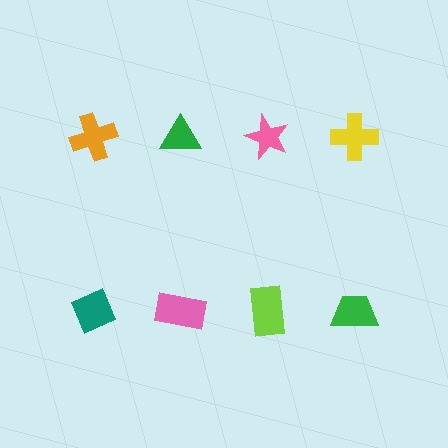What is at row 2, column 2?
A pink rectangle.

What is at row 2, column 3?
A lime rectangle.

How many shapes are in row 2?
4 shapes.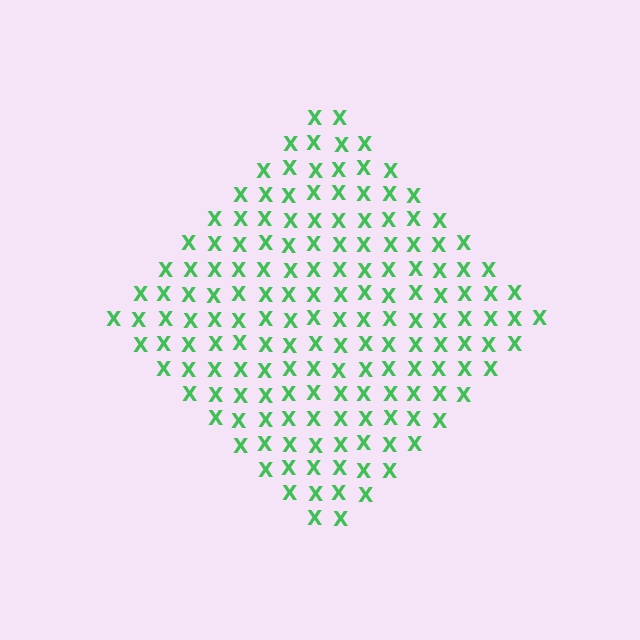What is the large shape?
The large shape is a diamond.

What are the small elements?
The small elements are letter X's.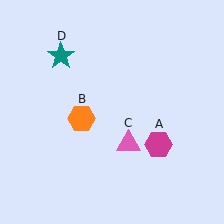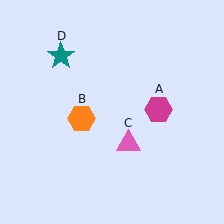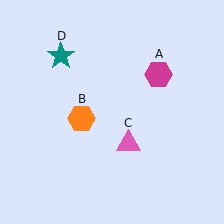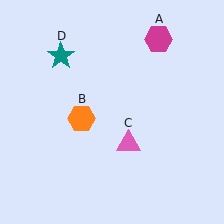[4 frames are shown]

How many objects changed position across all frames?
1 object changed position: magenta hexagon (object A).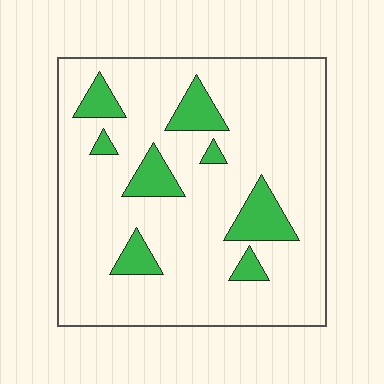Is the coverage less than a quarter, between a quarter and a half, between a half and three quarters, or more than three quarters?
Less than a quarter.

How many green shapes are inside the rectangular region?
8.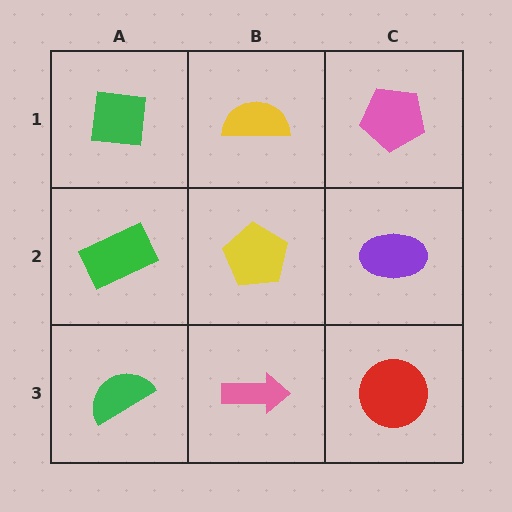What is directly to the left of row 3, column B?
A green semicircle.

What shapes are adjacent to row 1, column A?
A green rectangle (row 2, column A), a yellow semicircle (row 1, column B).